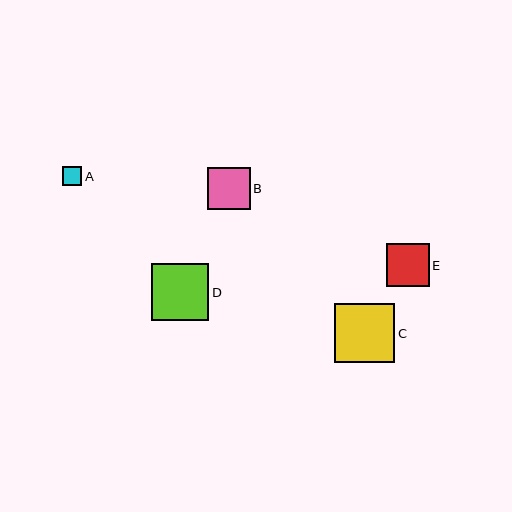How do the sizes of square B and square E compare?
Square B and square E are approximately the same size.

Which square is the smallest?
Square A is the smallest with a size of approximately 19 pixels.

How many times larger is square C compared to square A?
Square C is approximately 3.1 times the size of square A.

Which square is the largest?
Square C is the largest with a size of approximately 60 pixels.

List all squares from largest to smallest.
From largest to smallest: C, D, B, E, A.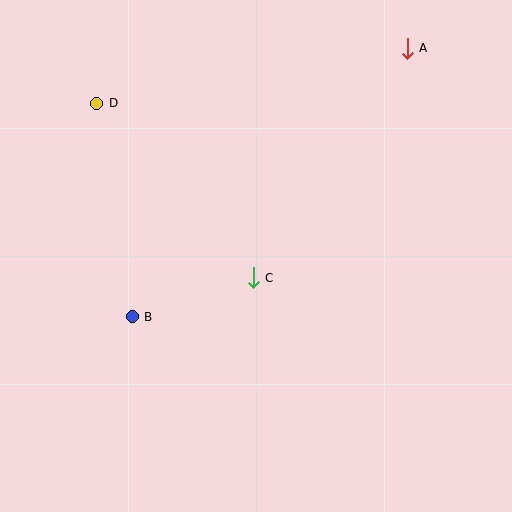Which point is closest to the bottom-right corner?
Point C is closest to the bottom-right corner.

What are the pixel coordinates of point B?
Point B is at (132, 317).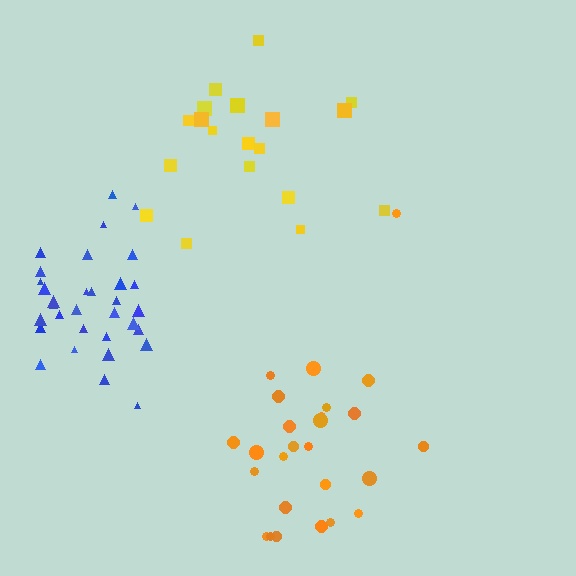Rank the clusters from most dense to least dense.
blue, orange, yellow.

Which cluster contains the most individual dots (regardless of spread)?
Blue (32).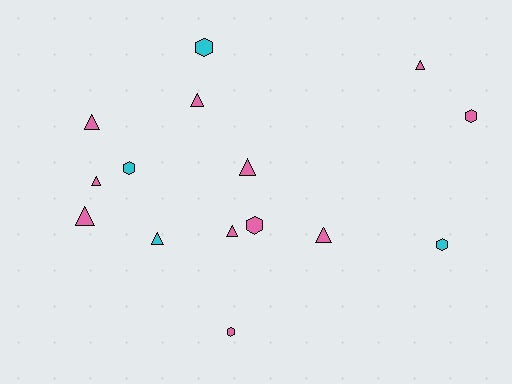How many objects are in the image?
There are 15 objects.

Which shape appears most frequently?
Triangle, with 9 objects.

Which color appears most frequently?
Pink, with 11 objects.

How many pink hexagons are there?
There are 3 pink hexagons.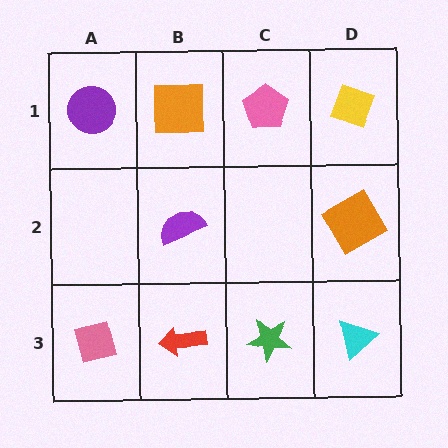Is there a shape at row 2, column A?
No, that cell is empty.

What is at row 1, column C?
A pink pentagon.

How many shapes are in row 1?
4 shapes.